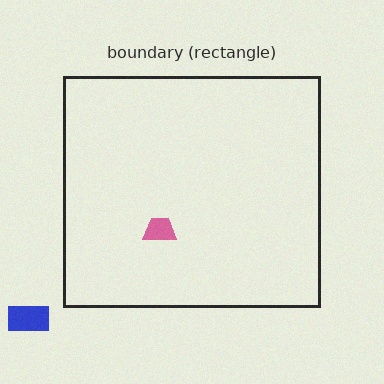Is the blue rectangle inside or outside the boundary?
Outside.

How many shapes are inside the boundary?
1 inside, 1 outside.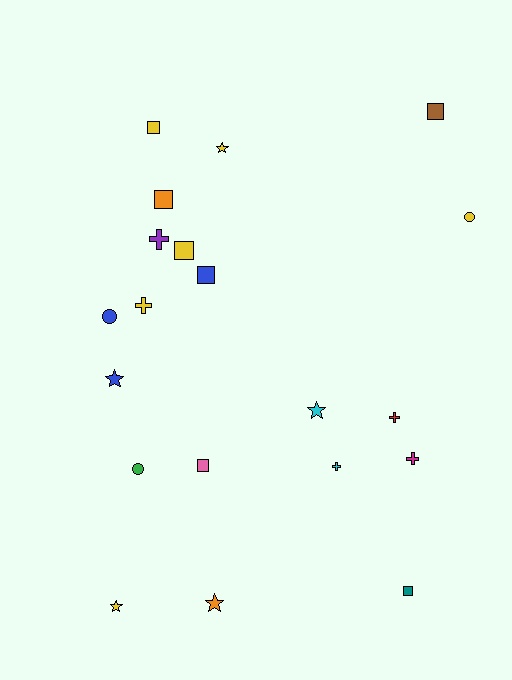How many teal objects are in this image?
There is 1 teal object.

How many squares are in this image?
There are 7 squares.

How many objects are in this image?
There are 20 objects.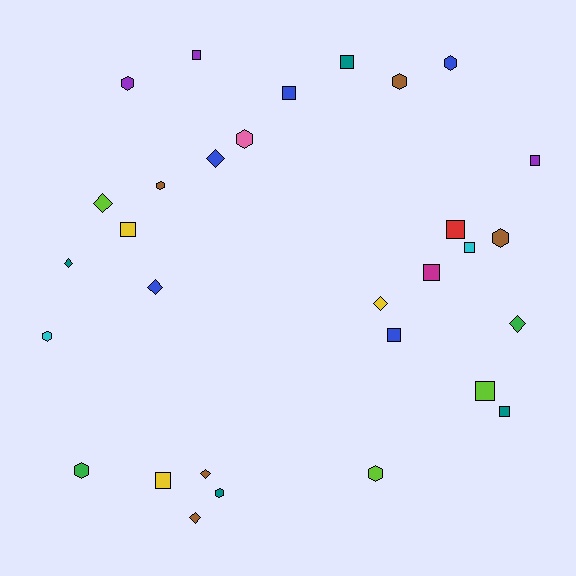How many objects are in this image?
There are 30 objects.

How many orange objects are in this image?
There are no orange objects.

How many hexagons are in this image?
There are 10 hexagons.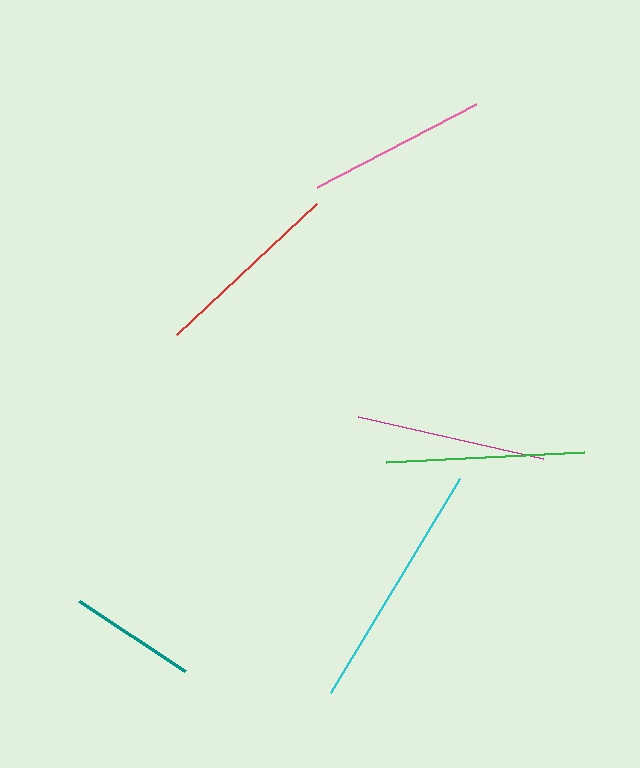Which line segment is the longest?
The cyan line is the longest at approximately 250 pixels.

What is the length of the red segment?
The red segment is approximately 192 pixels long.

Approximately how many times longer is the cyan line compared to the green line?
The cyan line is approximately 1.3 times the length of the green line.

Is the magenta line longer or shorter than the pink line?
The magenta line is longer than the pink line.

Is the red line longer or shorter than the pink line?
The red line is longer than the pink line.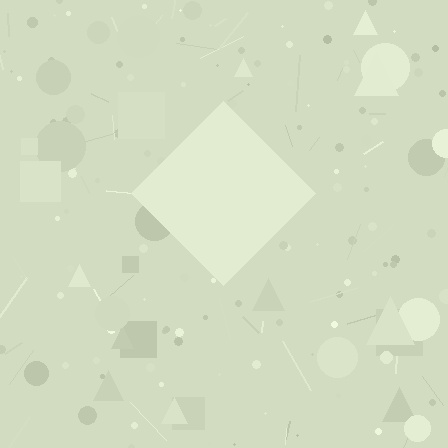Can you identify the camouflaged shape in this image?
The camouflaged shape is a diamond.